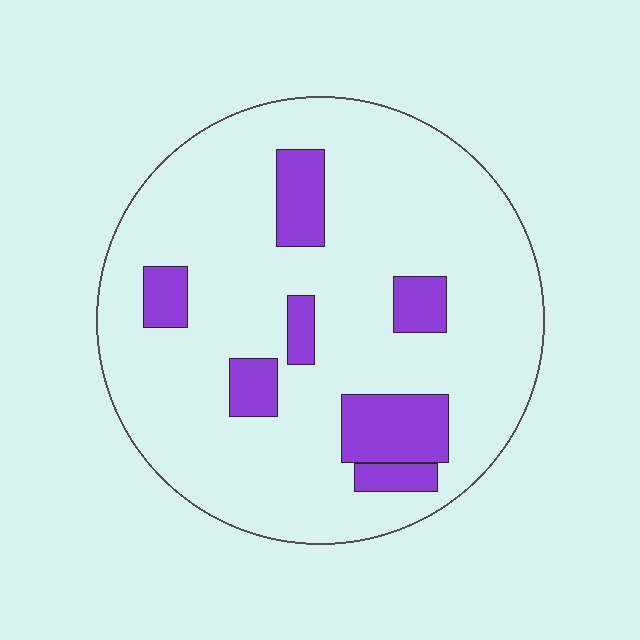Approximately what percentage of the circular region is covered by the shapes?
Approximately 15%.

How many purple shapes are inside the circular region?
7.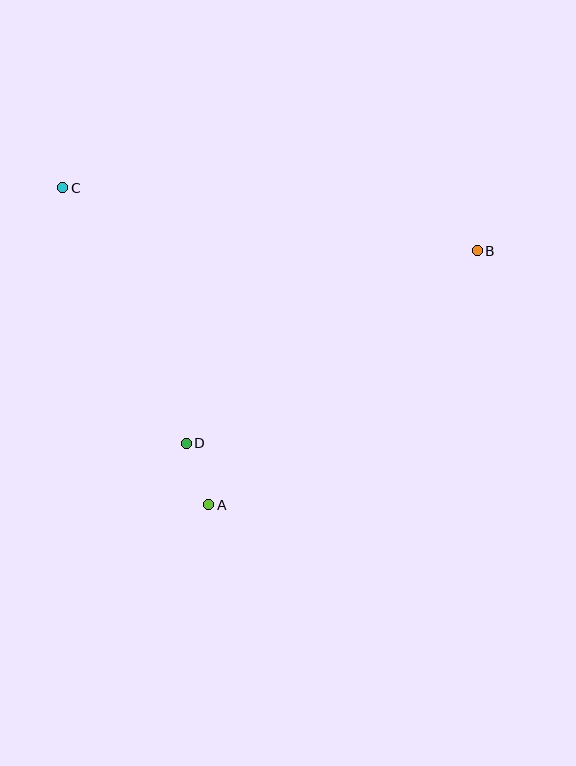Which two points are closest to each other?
Points A and D are closest to each other.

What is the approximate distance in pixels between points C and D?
The distance between C and D is approximately 284 pixels.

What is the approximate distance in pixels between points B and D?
The distance between B and D is approximately 348 pixels.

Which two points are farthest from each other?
Points B and C are farthest from each other.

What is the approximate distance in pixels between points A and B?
The distance between A and B is approximately 370 pixels.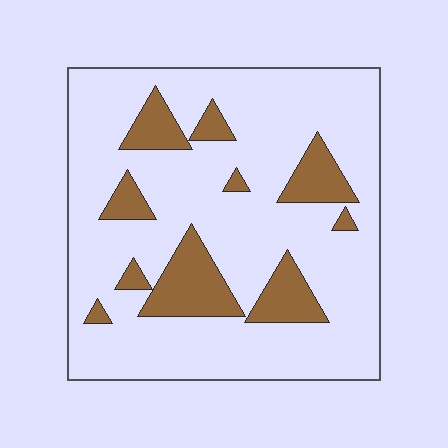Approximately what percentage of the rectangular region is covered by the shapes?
Approximately 20%.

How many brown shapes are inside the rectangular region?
10.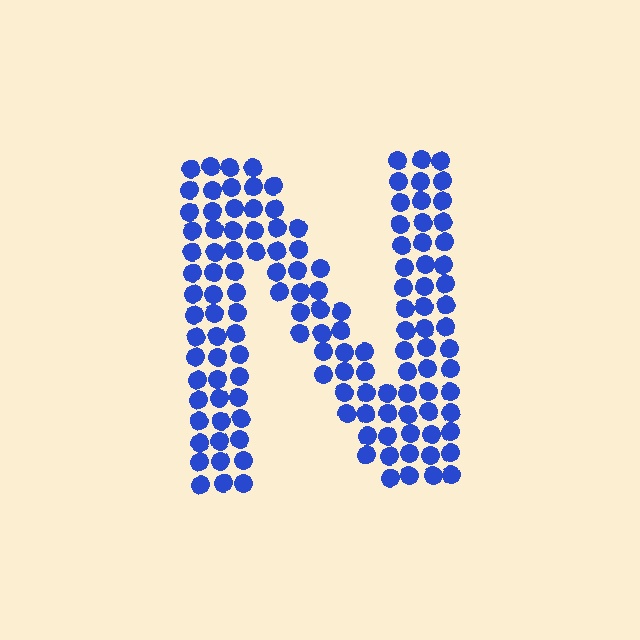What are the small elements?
The small elements are circles.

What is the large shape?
The large shape is the letter N.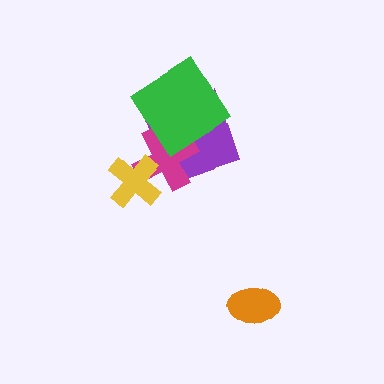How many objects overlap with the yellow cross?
1 object overlaps with the yellow cross.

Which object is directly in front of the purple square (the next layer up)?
The magenta cross is directly in front of the purple square.